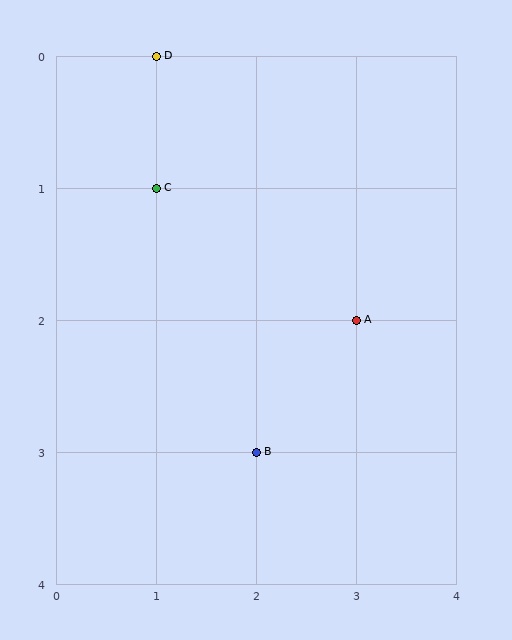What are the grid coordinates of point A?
Point A is at grid coordinates (3, 2).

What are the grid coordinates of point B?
Point B is at grid coordinates (2, 3).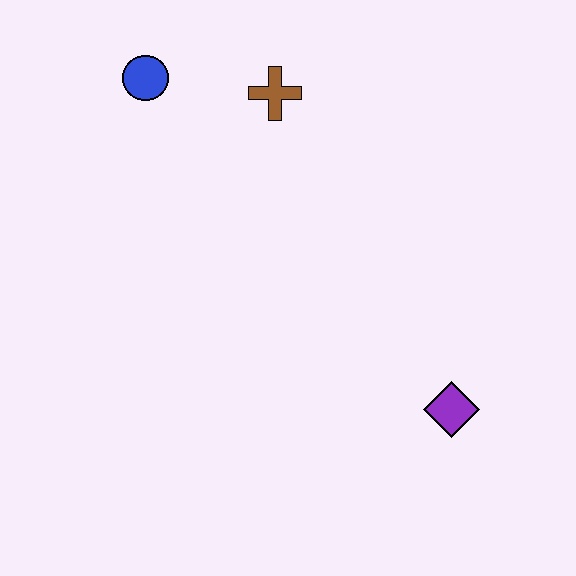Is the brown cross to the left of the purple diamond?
Yes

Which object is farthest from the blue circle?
The purple diamond is farthest from the blue circle.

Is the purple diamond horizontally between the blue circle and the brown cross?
No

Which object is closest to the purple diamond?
The brown cross is closest to the purple diamond.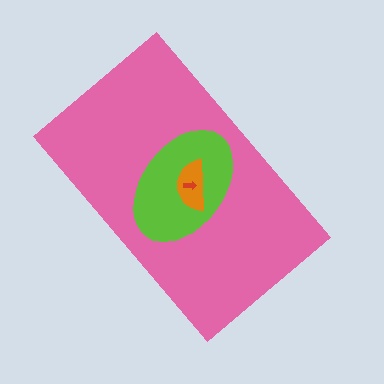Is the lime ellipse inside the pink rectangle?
Yes.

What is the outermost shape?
The pink rectangle.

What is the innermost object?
The red arrow.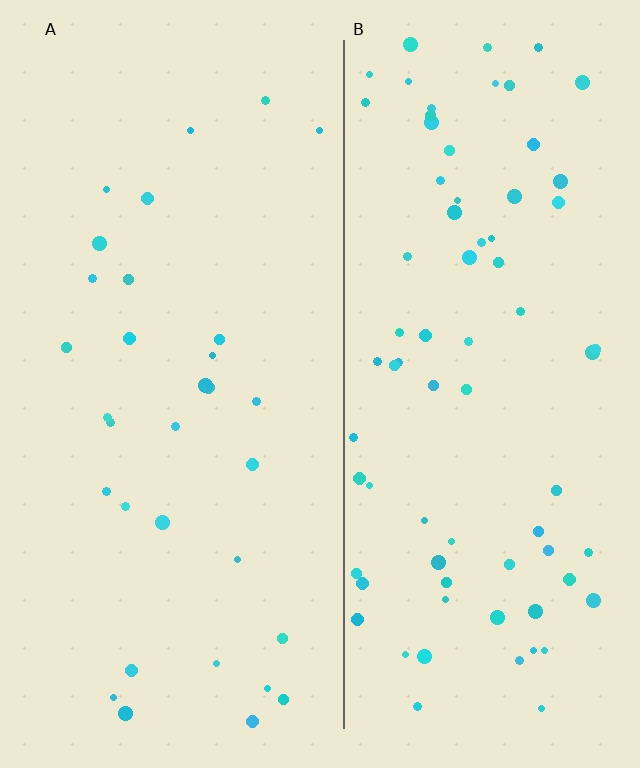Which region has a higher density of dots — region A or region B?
B (the right).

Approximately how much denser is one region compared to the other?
Approximately 2.4× — region B over region A.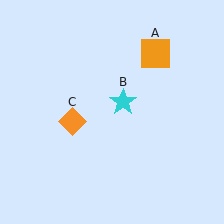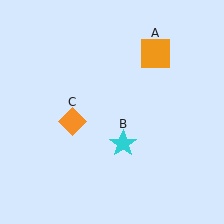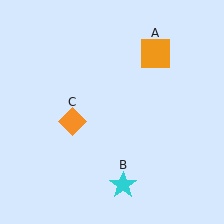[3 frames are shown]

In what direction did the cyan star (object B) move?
The cyan star (object B) moved down.